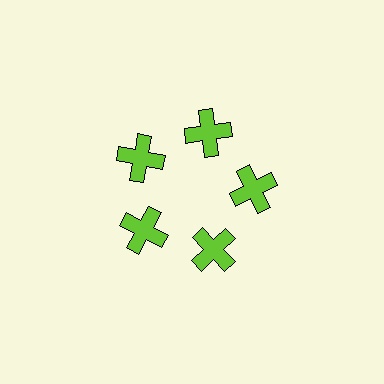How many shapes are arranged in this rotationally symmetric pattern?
There are 5 shapes, arranged in 5 groups of 1.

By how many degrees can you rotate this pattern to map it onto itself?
The pattern maps onto itself every 72 degrees of rotation.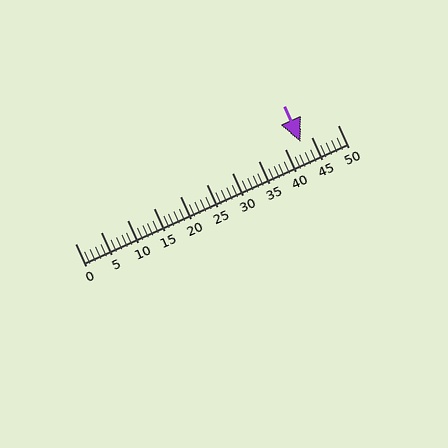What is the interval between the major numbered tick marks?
The major tick marks are spaced 5 units apart.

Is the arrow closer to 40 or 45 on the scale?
The arrow is closer to 45.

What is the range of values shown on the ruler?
The ruler shows values from 0 to 50.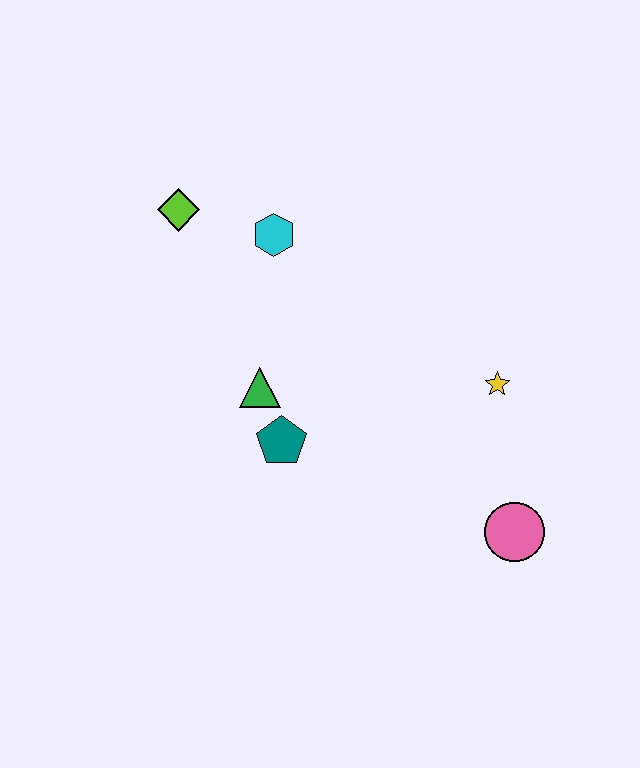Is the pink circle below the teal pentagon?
Yes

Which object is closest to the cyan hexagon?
The lime diamond is closest to the cyan hexagon.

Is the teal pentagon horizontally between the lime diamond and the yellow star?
Yes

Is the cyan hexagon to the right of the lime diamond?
Yes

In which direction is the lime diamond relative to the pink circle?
The lime diamond is to the left of the pink circle.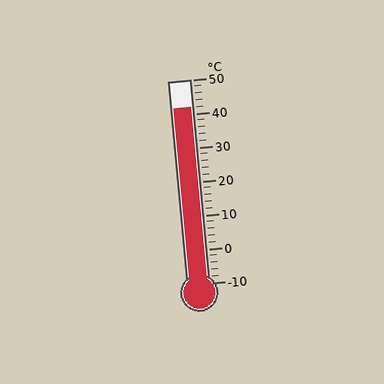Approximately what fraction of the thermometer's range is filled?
The thermometer is filled to approximately 85% of its range.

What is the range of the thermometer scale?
The thermometer scale ranges from -10°C to 50°C.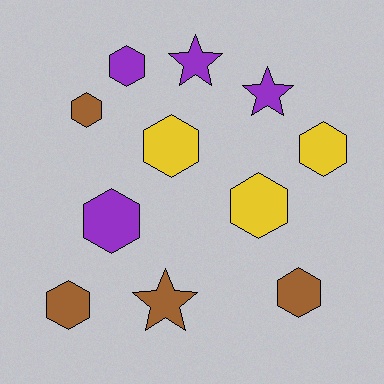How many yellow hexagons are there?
There are 3 yellow hexagons.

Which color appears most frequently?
Brown, with 4 objects.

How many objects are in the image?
There are 11 objects.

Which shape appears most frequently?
Hexagon, with 8 objects.